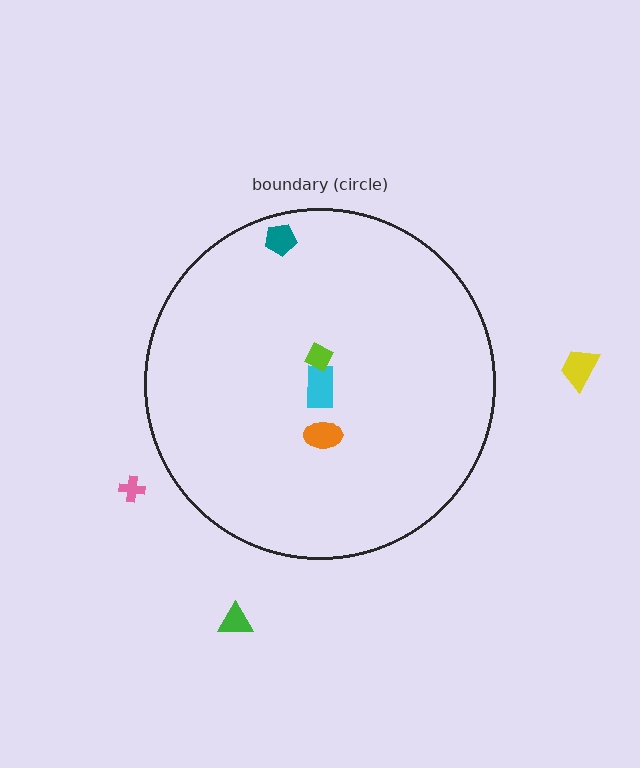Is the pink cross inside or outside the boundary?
Outside.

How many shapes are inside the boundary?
4 inside, 3 outside.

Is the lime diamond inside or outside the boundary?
Inside.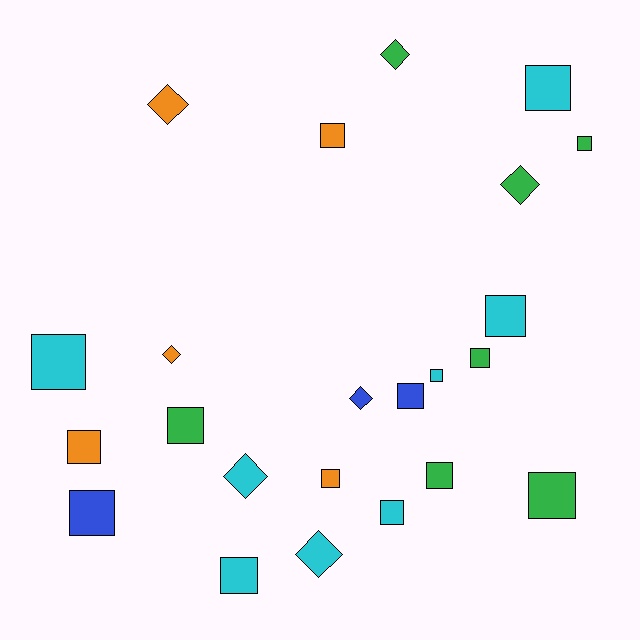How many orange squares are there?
There are 3 orange squares.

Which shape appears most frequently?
Square, with 16 objects.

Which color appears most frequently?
Cyan, with 8 objects.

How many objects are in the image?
There are 23 objects.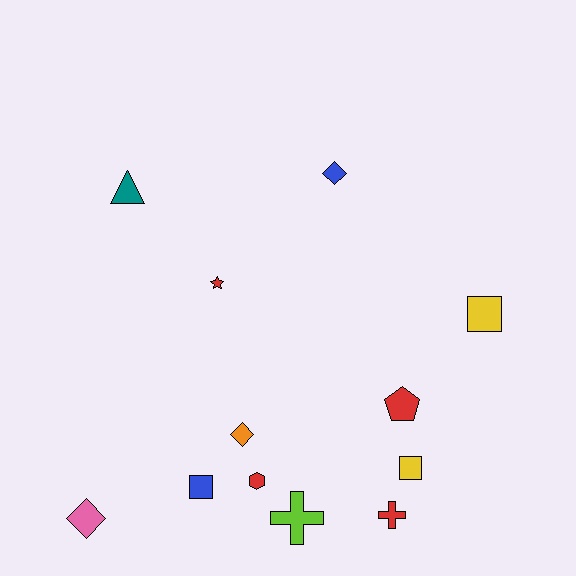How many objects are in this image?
There are 12 objects.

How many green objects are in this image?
There are no green objects.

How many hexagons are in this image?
There is 1 hexagon.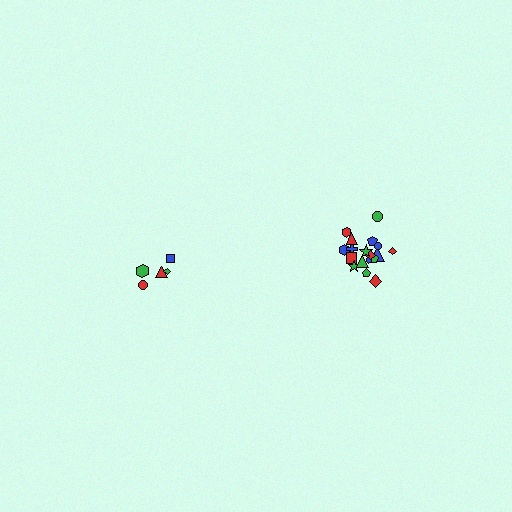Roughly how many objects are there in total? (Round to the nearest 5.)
Roughly 25 objects in total.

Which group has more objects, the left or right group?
The right group.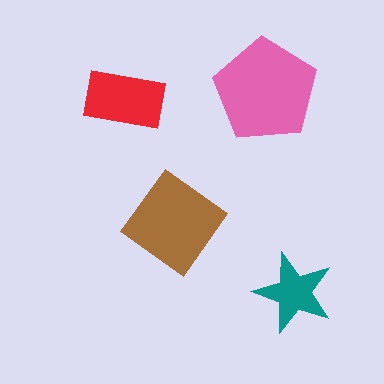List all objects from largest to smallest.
The pink pentagon, the brown diamond, the red rectangle, the teal star.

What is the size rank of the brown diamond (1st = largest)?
2nd.